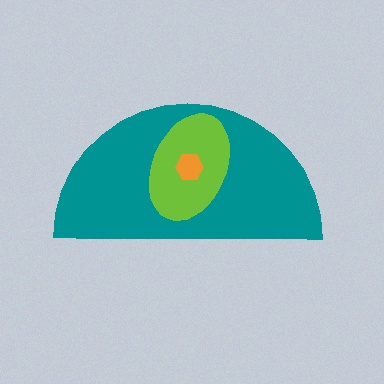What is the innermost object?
The orange hexagon.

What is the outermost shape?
The teal semicircle.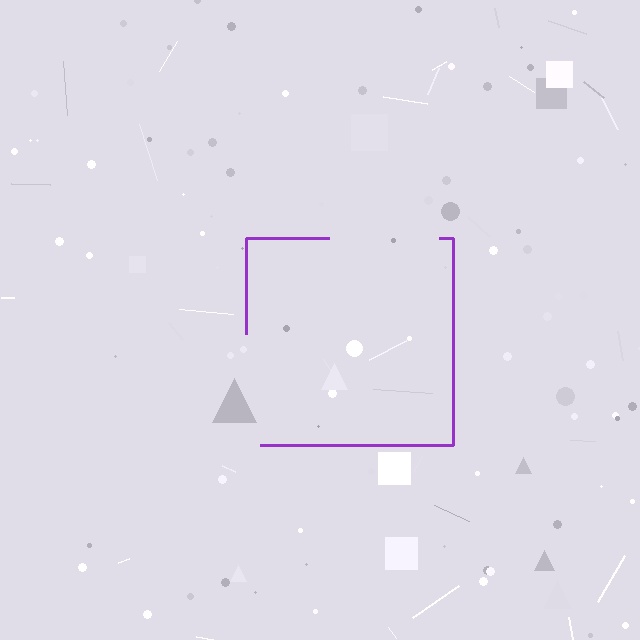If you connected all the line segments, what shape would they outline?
They would outline a square.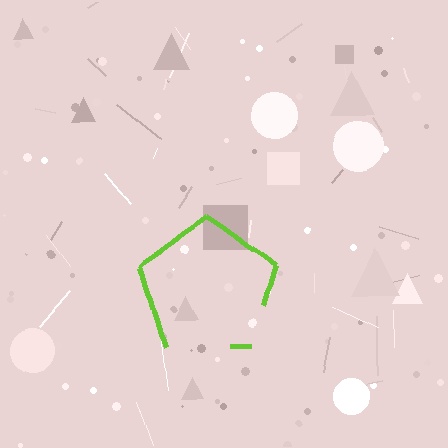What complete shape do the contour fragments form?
The contour fragments form a pentagon.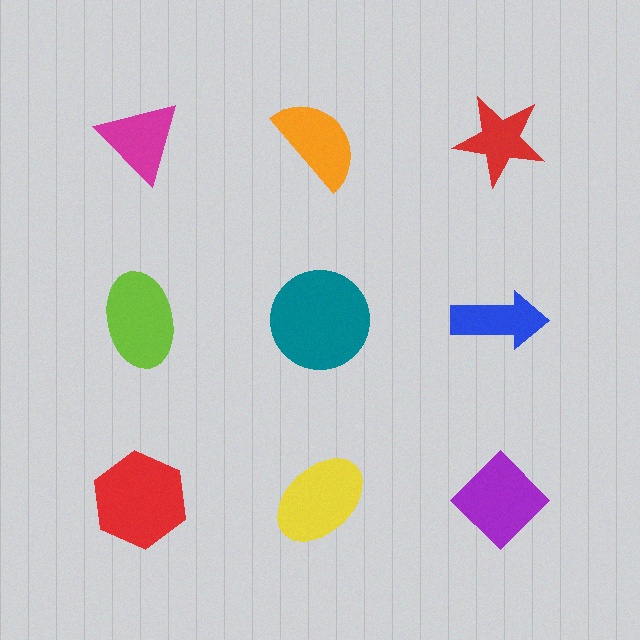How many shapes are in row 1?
3 shapes.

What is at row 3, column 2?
A yellow ellipse.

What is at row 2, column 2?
A teal circle.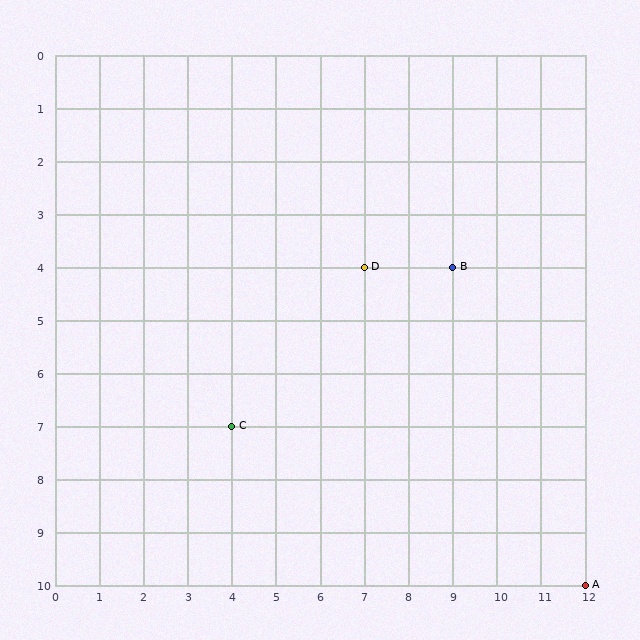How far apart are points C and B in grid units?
Points C and B are 5 columns and 3 rows apart (about 5.8 grid units diagonally).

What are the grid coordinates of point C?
Point C is at grid coordinates (4, 7).